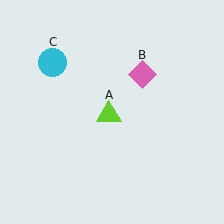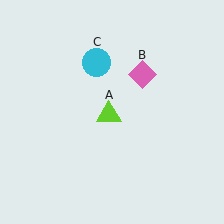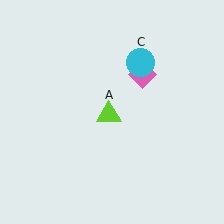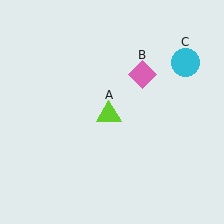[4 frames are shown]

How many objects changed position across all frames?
1 object changed position: cyan circle (object C).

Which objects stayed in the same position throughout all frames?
Lime triangle (object A) and pink diamond (object B) remained stationary.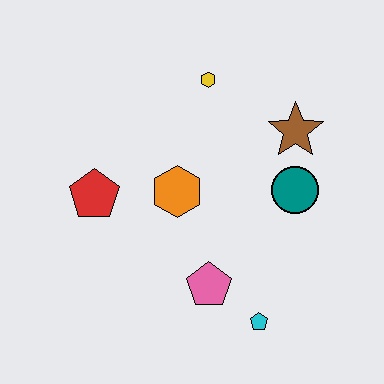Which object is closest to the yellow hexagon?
The brown star is closest to the yellow hexagon.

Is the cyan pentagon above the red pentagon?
No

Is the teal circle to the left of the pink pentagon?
No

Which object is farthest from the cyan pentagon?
The yellow hexagon is farthest from the cyan pentagon.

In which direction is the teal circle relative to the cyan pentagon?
The teal circle is above the cyan pentagon.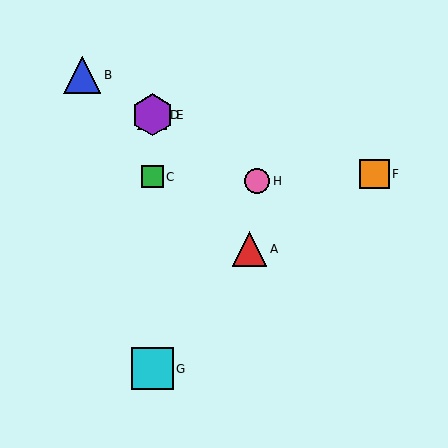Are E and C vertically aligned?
Yes, both are at x≈152.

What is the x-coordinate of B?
Object B is at x≈82.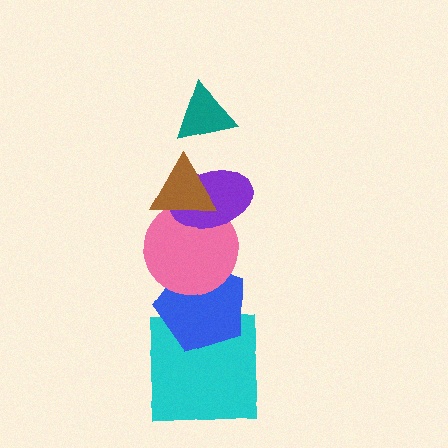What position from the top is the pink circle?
The pink circle is 4th from the top.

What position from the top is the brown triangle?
The brown triangle is 2nd from the top.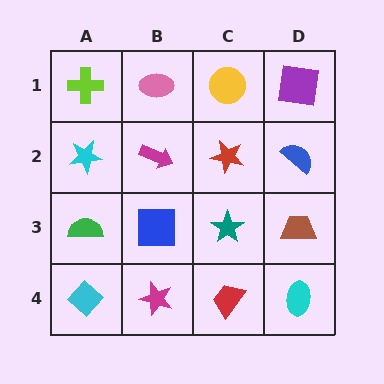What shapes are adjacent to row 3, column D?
A blue semicircle (row 2, column D), a cyan ellipse (row 4, column D), a teal star (row 3, column C).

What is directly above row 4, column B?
A blue square.